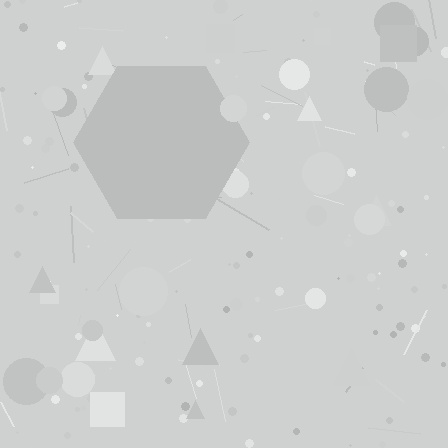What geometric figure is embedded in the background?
A hexagon is embedded in the background.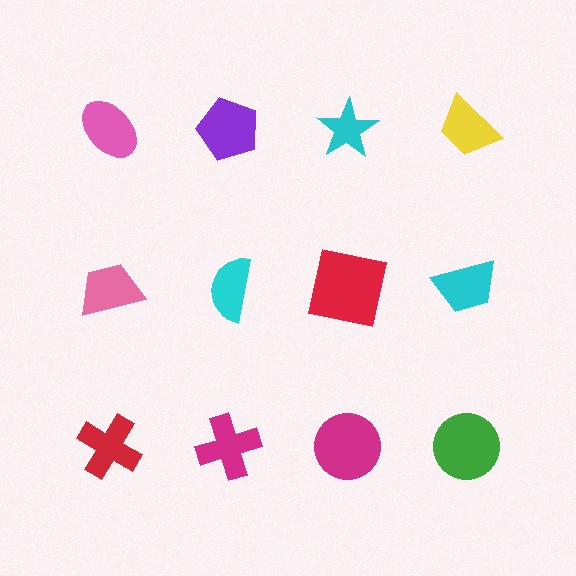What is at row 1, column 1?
A pink ellipse.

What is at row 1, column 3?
A cyan star.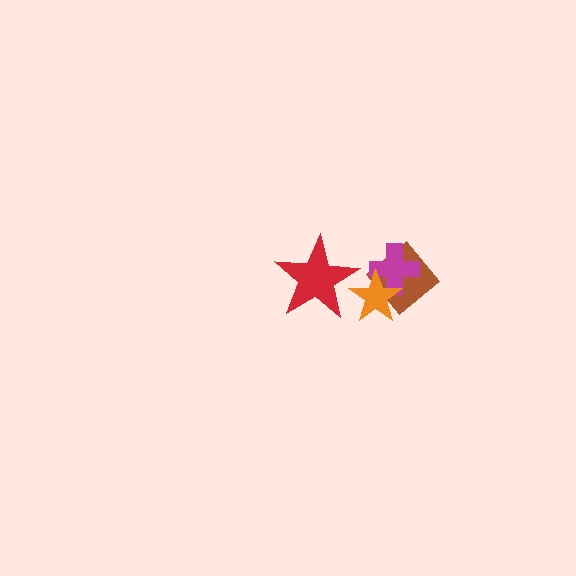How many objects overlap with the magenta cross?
2 objects overlap with the magenta cross.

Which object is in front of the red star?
The orange star is in front of the red star.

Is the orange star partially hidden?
No, no other shape covers it.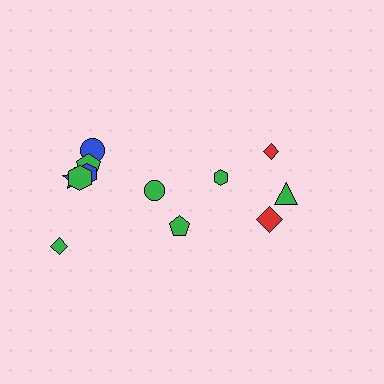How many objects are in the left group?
There are 8 objects.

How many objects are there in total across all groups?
There are 12 objects.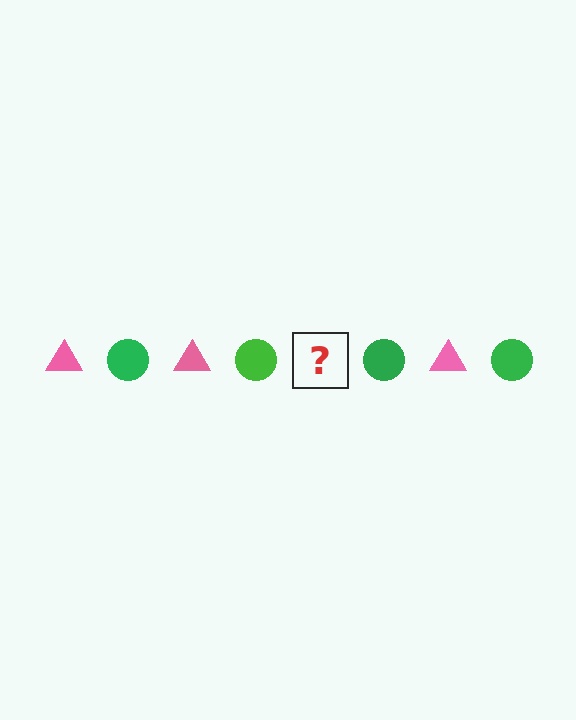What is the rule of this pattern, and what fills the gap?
The rule is that the pattern alternates between pink triangle and green circle. The gap should be filled with a pink triangle.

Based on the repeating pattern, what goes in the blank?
The blank should be a pink triangle.